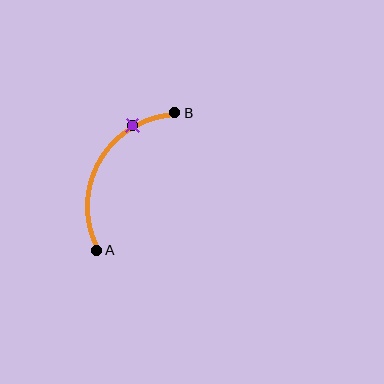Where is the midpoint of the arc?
The arc midpoint is the point on the curve farthest from the straight line joining A and B. It sits to the left of that line.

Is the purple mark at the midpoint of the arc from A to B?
No. The purple mark lies on the arc but is closer to endpoint B. The arc midpoint would be at the point on the curve equidistant along the arc from both A and B.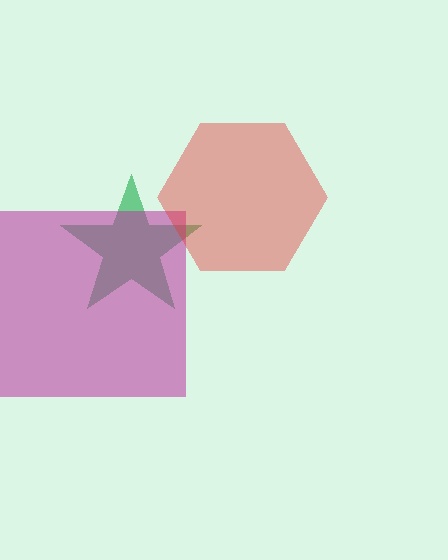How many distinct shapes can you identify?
There are 3 distinct shapes: a green star, a magenta square, a red hexagon.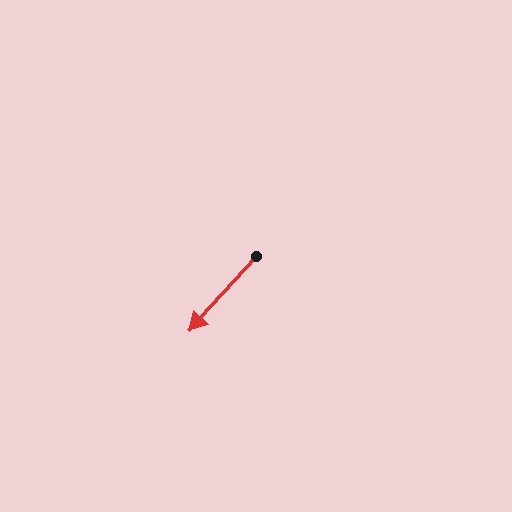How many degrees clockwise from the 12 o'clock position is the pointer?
Approximately 222 degrees.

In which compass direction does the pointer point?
Southwest.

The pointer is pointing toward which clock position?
Roughly 7 o'clock.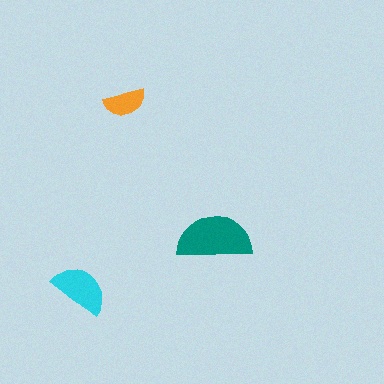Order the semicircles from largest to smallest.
the teal one, the cyan one, the orange one.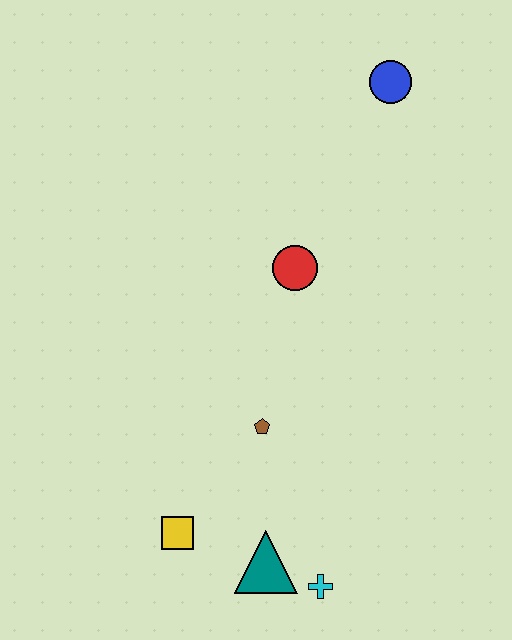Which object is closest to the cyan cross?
The teal triangle is closest to the cyan cross.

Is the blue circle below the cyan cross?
No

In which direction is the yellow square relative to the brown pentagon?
The yellow square is below the brown pentagon.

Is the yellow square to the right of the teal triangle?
No